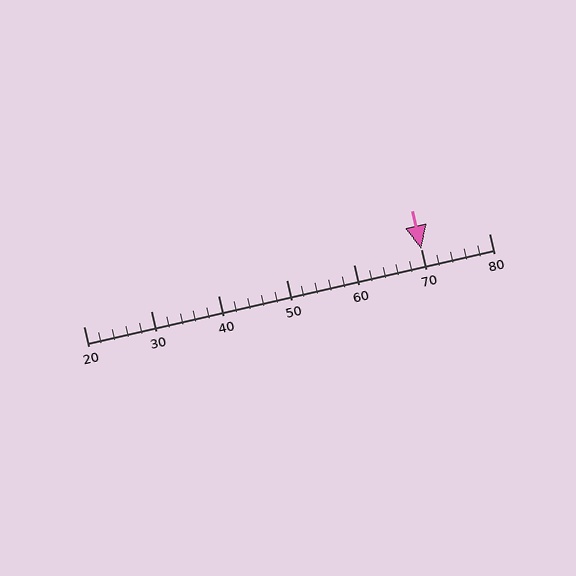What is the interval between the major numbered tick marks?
The major tick marks are spaced 10 units apart.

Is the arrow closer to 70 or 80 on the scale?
The arrow is closer to 70.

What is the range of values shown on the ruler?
The ruler shows values from 20 to 80.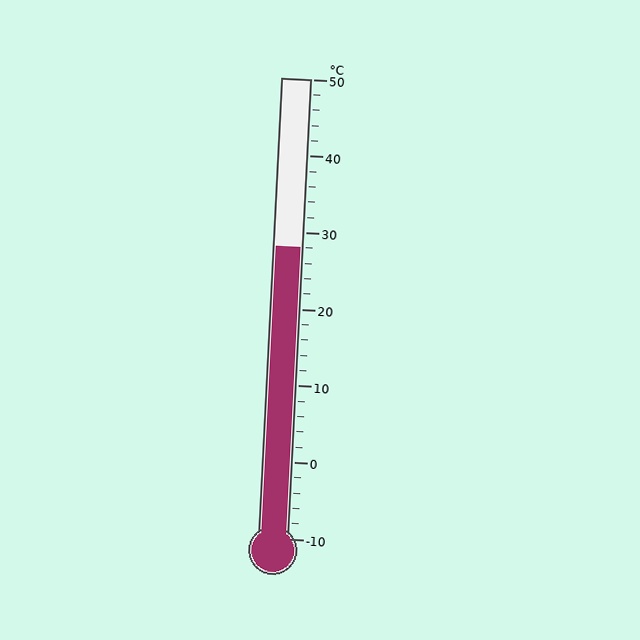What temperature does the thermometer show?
The thermometer shows approximately 28°C.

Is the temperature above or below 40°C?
The temperature is below 40°C.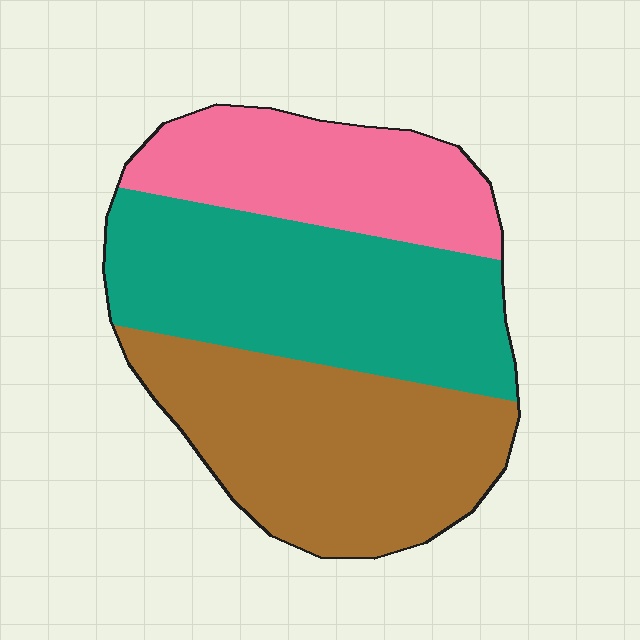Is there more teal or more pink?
Teal.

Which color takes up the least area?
Pink, at roughly 25%.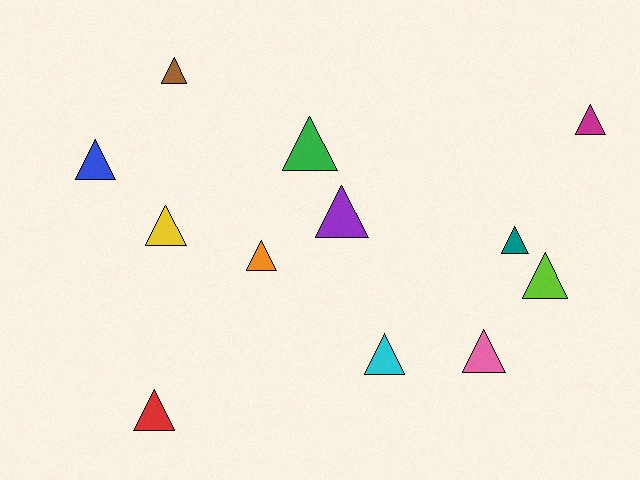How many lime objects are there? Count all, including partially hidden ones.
There is 1 lime object.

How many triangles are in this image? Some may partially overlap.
There are 12 triangles.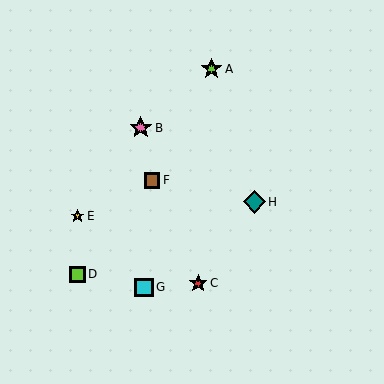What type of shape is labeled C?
Shape C is a red star.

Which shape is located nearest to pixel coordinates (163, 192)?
The brown square (labeled F) at (152, 180) is nearest to that location.